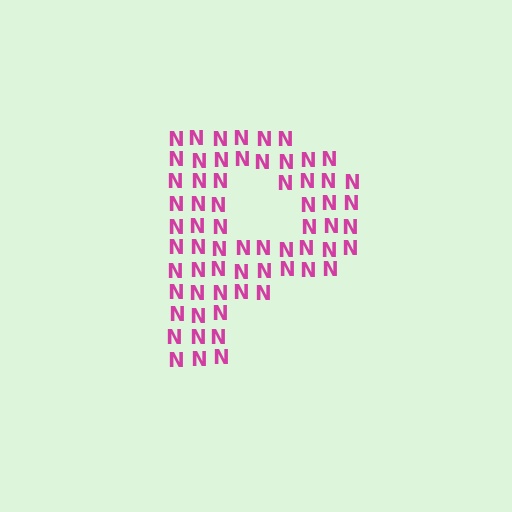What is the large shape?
The large shape is the letter P.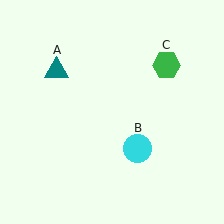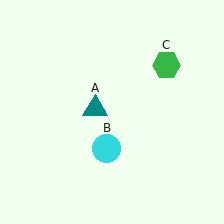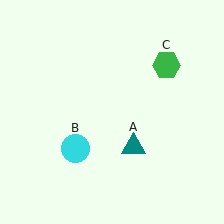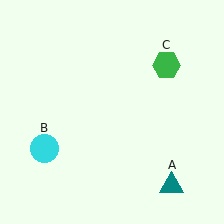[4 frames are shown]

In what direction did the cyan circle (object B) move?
The cyan circle (object B) moved left.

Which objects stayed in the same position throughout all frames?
Green hexagon (object C) remained stationary.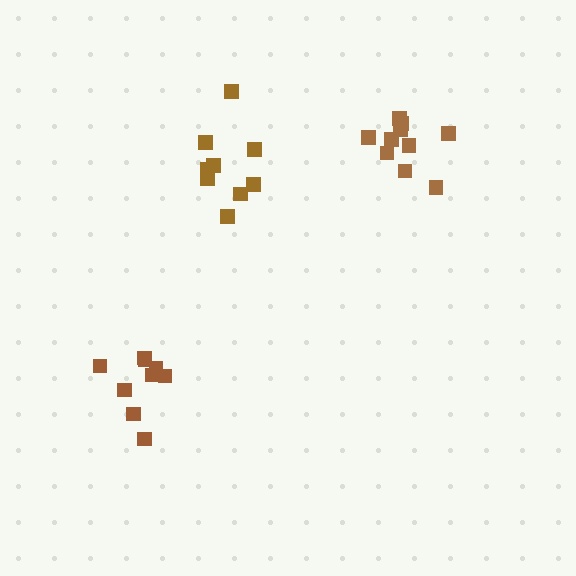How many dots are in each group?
Group 1: 10 dots, Group 2: 9 dots, Group 3: 9 dots (28 total).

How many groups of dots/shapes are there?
There are 3 groups.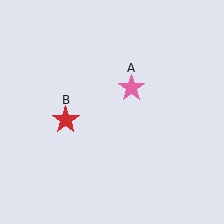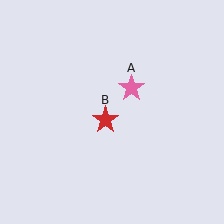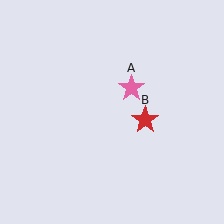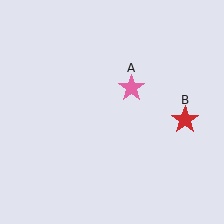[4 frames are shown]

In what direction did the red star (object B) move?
The red star (object B) moved right.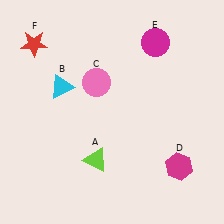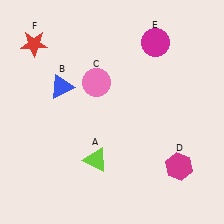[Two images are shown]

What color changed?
The triangle (B) changed from cyan in Image 1 to blue in Image 2.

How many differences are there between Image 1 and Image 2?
There is 1 difference between the two images.